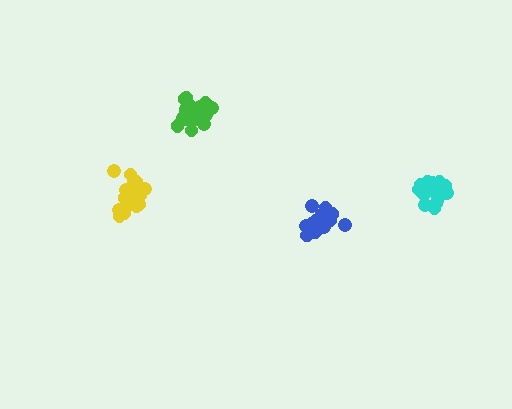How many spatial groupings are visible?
There are 4 spatial groupings.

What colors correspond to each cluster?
The clusters are colored: blue, yellow, green, cyan.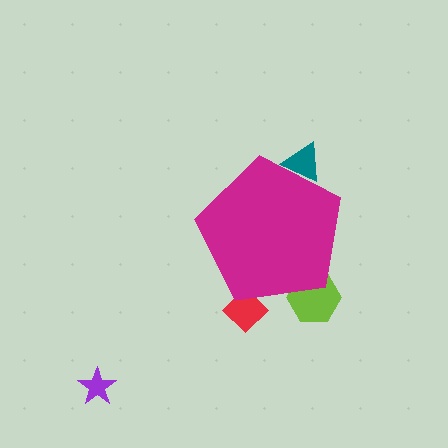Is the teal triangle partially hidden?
Yes, the teal triangle is partially hidden behind the magenta pentagon.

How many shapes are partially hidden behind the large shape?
3 shapes are partially hidden.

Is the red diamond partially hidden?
Yes, the red diamond is partially hidden behind the magenta pentagon.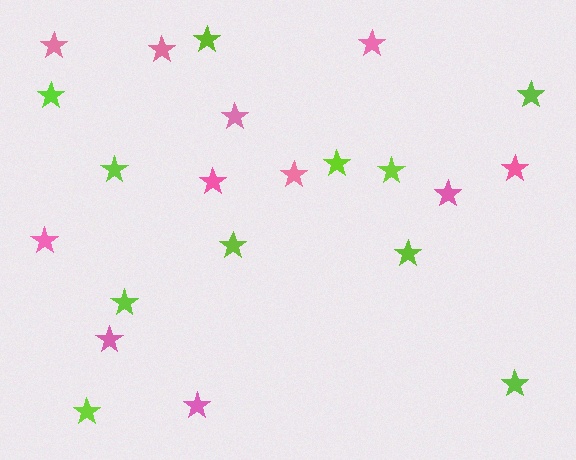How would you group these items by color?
There are 2 groups: one group of lime stars (11) and one group of pink stars (11).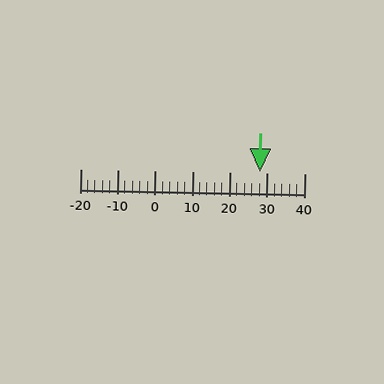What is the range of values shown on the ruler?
The ruler shows values from -20 to 40.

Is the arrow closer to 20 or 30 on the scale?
The arrow is closer to 30.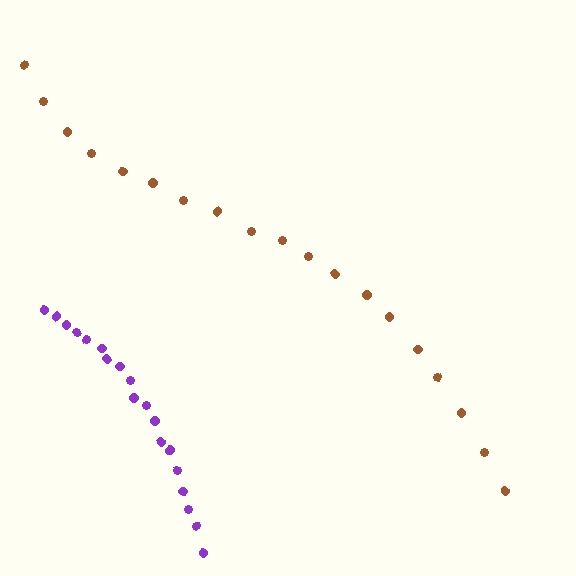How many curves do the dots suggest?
There are 2 distinct paths.